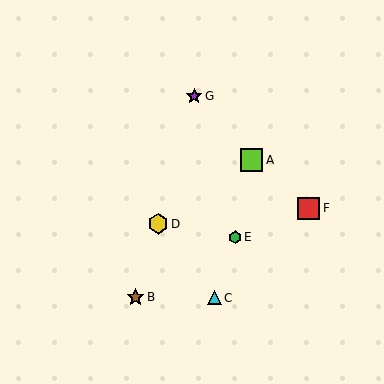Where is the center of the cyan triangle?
The center of the cyan triangle is at (214, 298).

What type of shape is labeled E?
Shape E is a green hexagon.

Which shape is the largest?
The lime square (labeled A) is the largest.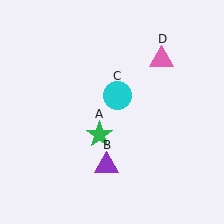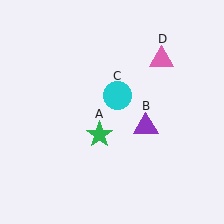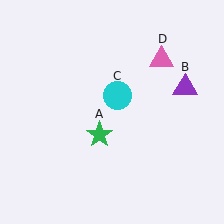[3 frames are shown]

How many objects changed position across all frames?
1 object changed position: purple triangle (object B).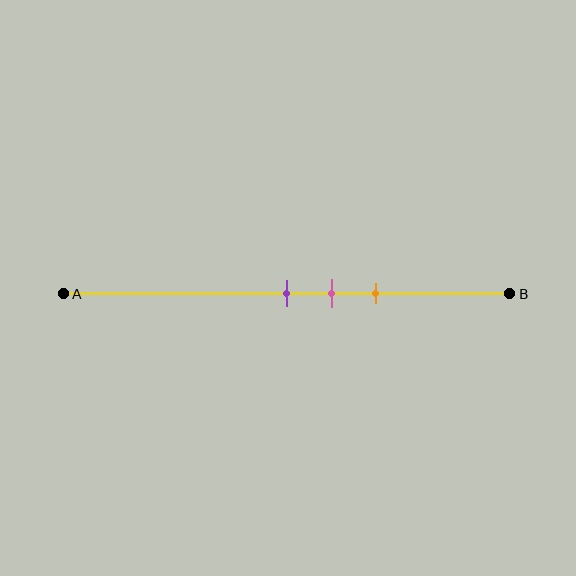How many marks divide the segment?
There are 3 marks dividing the segment.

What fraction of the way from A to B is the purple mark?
The purple mark is approximately 50% (0.5) of the way from A to B.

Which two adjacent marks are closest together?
The purple and pink marks are the closest adjacent pair.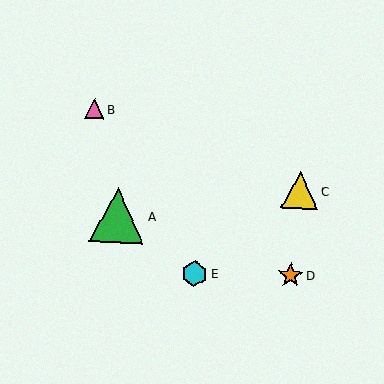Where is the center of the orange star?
The center of the orange star is at (290, 275).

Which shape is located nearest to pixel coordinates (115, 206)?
The green triangle (labeled A) at (117, 215) is nearest to that location.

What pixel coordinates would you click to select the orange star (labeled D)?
Click at (290, 275) to select the orange star D.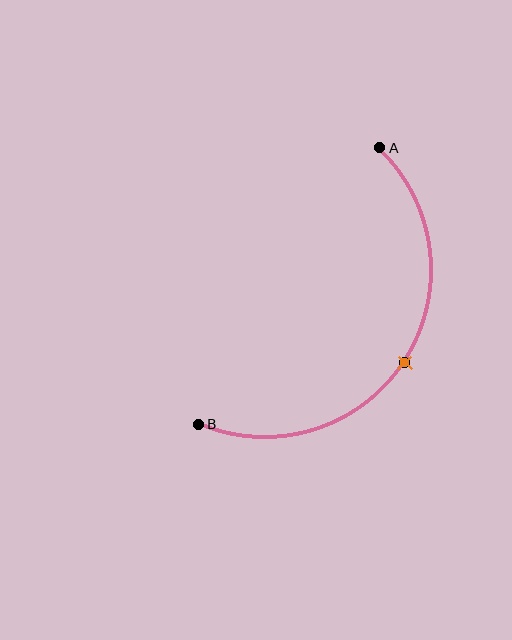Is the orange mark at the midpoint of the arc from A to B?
Yes. The orange mark lies on the arc at equal arc-length from both A and B — it is the arc midpoint.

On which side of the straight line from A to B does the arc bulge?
The arc bulges to the right of the straight line connecting A and B.